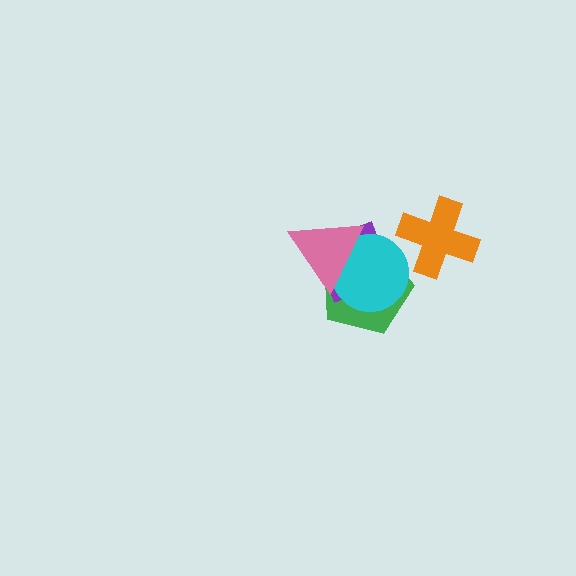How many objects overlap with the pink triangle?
3 objects overlap with the pink triangle.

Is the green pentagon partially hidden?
Yes, it is partially covered by another shape.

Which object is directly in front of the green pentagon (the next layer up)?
The purple diamond is directly in front of the green pentagon.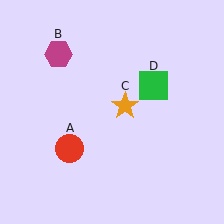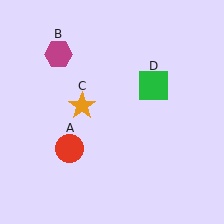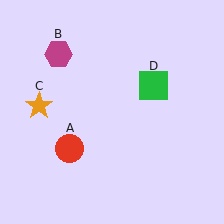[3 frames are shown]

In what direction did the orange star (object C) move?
The orange star (object C) moved left.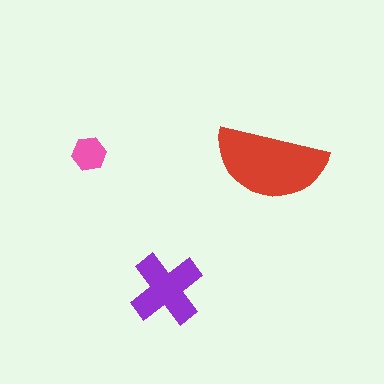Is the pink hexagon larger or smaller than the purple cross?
Smaller.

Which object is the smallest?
The pink hexagon.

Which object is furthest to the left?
The pink hexagon is leftmost.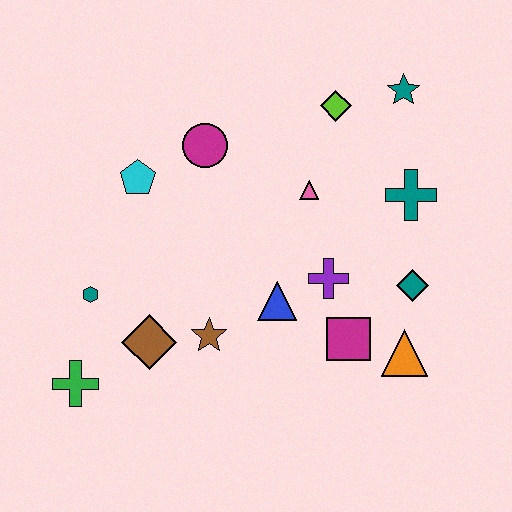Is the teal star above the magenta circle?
Yes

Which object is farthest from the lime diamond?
The green cross is farthest from the lime diamond.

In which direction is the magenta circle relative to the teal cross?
The magenta circle is to the left of the teal cross.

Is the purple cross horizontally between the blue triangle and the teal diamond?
Yes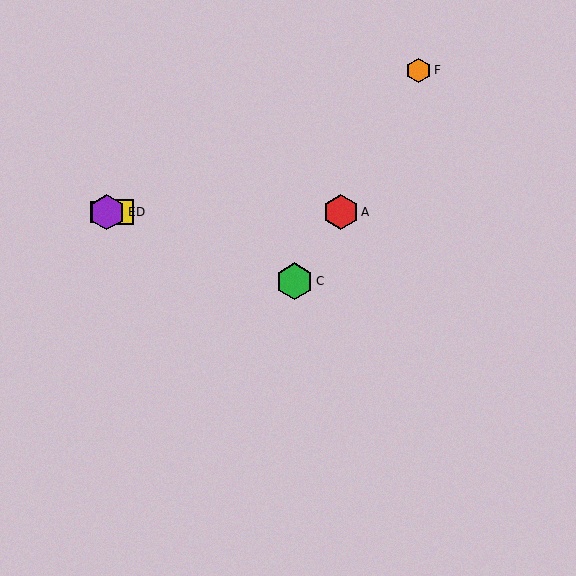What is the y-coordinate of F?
Object F is at y≈70.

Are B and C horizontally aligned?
No, B is at y≈212 and C is at y≈281.